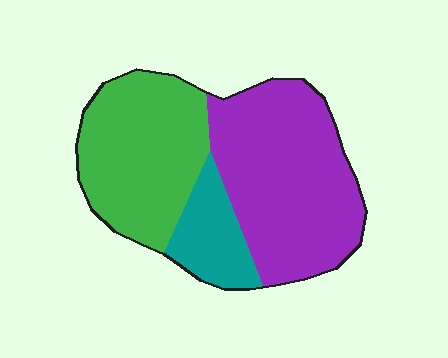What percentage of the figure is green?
Green covers 37% of the figure.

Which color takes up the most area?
Purple, at roughly 50%.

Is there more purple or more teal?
Purple.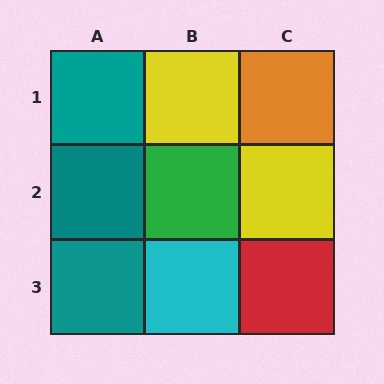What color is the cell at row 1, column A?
Teal.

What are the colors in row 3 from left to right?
Teal, cyan, red.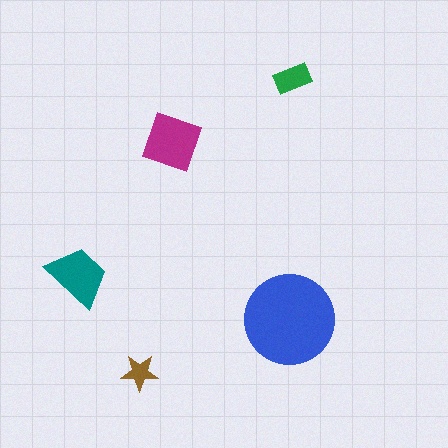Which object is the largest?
The blue circle.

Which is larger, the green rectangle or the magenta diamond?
The magenta diamond.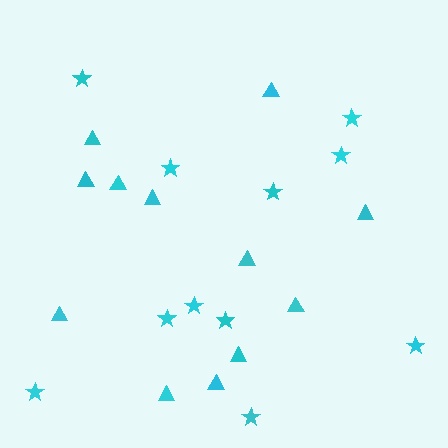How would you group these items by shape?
There are 2 groups: one group of stars (11) and one group of triangles (12).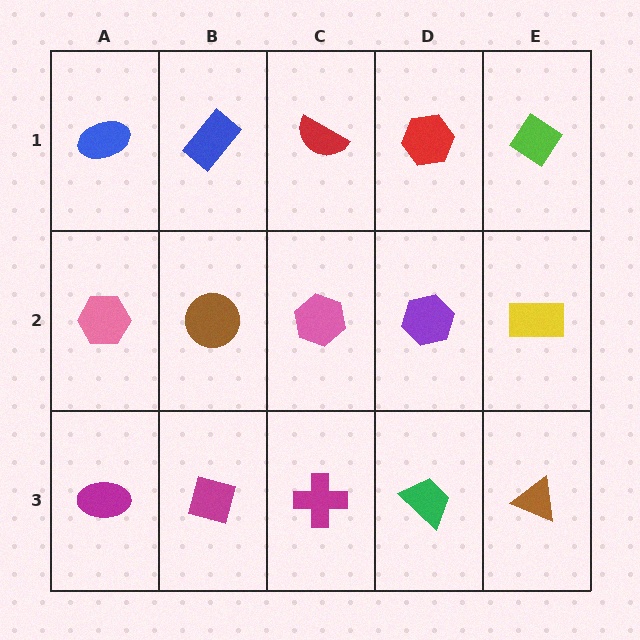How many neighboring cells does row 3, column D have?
3.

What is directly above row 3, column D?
A purple hexagon.